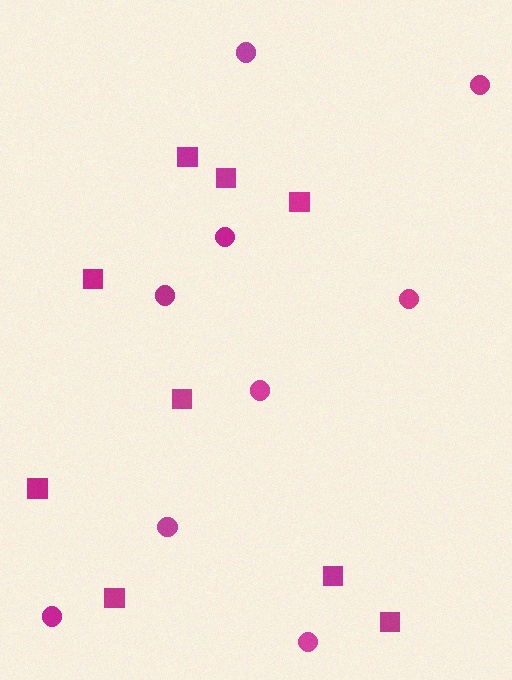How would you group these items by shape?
There are 2 groups: one group of squares (9) and one group of circles (9).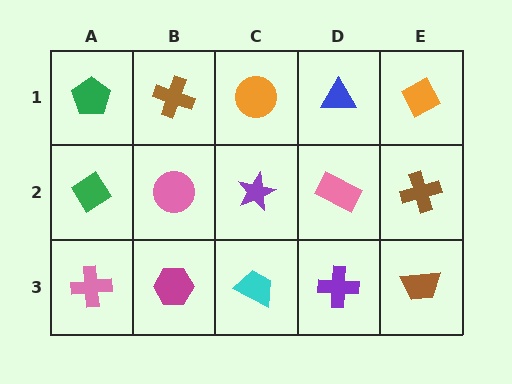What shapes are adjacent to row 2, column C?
An orange circle (row 1, column C), a cyan trapezoid (row 3, column C), a pink circle (row 2, column B), a pink rectangle (row 2, column D).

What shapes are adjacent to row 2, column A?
A green pentagon (row 1, column A), a pink cross (row 3, column A), a pink circle (row 2, column B).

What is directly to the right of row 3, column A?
A magenta hexagon.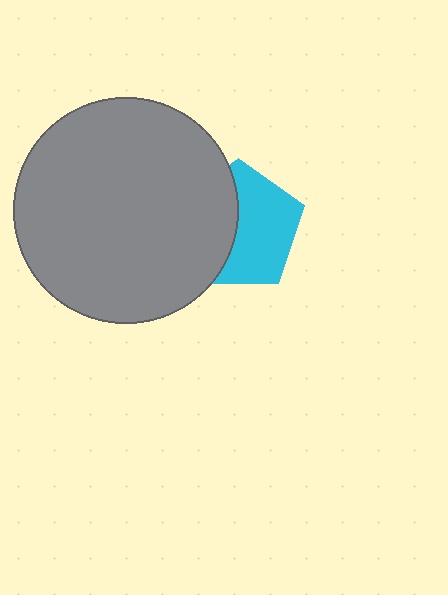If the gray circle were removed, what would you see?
You would see the complete cyan pentagon.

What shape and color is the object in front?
The object in front is a gray circle.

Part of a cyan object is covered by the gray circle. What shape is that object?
It is a pentagon.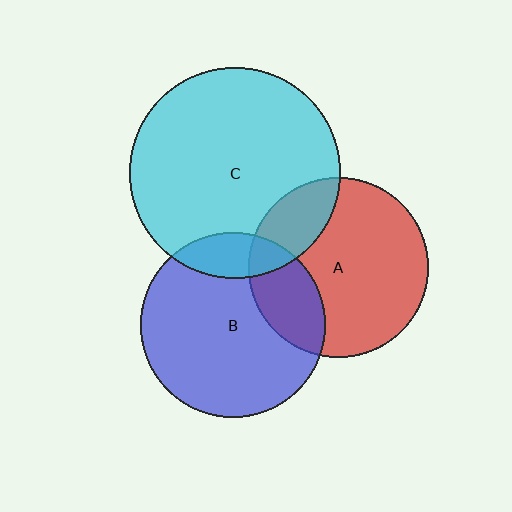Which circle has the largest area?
Circle C (cyan).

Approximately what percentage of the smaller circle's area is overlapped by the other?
Approximately 15%.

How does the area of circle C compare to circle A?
Approximately 1.4 times.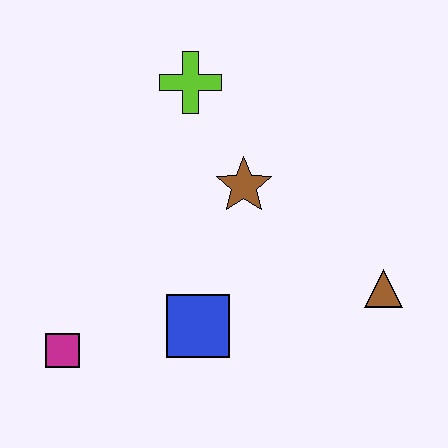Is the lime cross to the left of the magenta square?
No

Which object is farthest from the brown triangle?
The magenta square is farthest from the brown triangle.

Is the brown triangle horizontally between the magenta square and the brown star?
No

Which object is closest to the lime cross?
The brown star is closest to the lime cross.